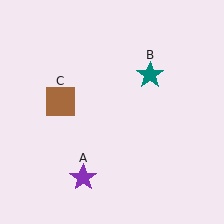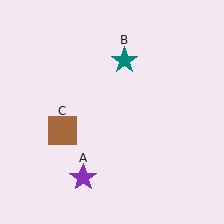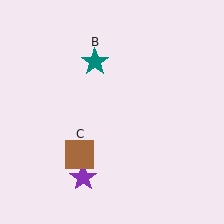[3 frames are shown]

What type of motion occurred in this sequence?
The teal star (object B), brown square (object C) rotated counterclockwise around the center of the scene.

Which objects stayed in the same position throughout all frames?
Purple star (object A) remained stationary.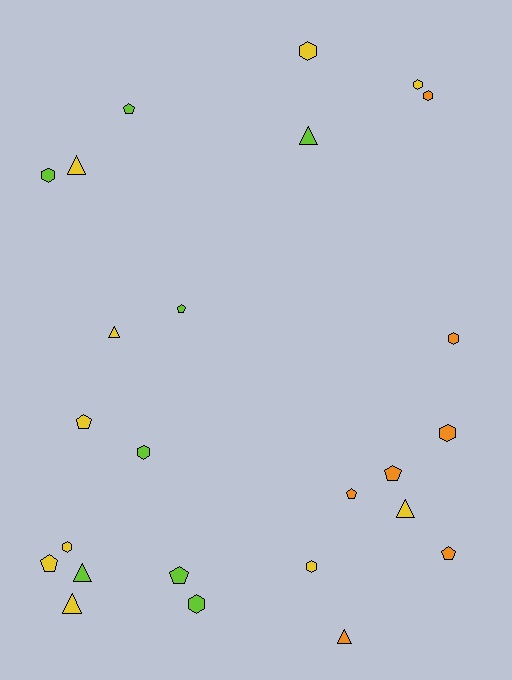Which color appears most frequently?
Yellow, with 10 objects.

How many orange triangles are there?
There is 1 orange triangle.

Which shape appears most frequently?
Hexagon, with 10 objects.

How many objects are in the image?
There are 25 objects.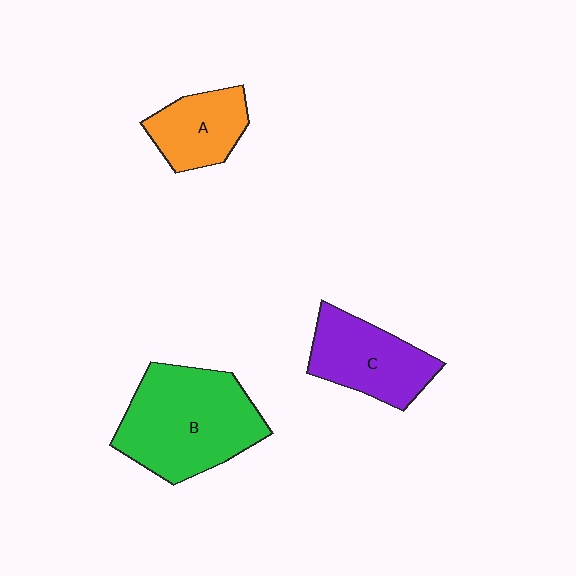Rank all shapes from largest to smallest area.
From largest to smallest: B (green), C (purple), A (orange).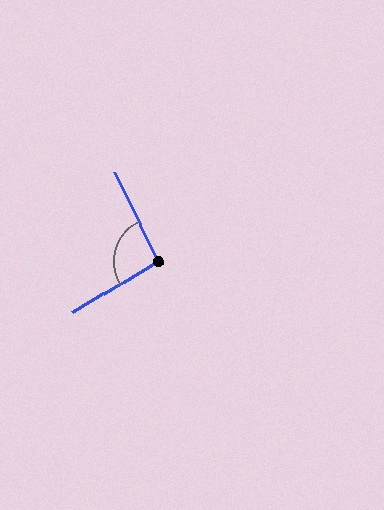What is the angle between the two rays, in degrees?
Approximately 95 degrees.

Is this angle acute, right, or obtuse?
It is obtuse.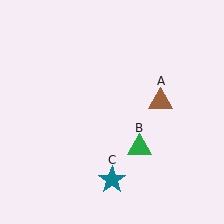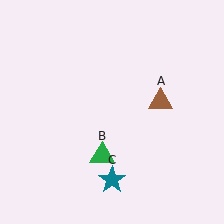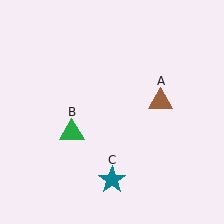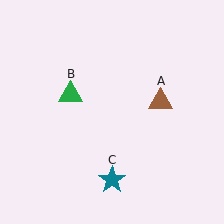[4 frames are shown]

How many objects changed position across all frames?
1 object changed position: green triangle (object B).